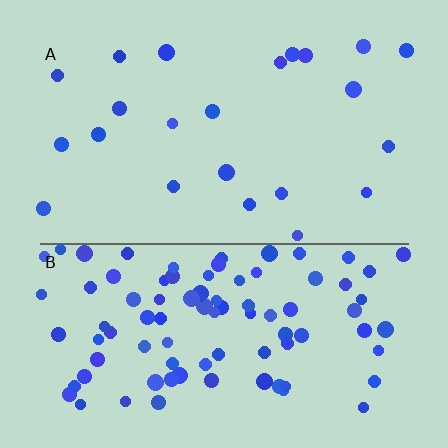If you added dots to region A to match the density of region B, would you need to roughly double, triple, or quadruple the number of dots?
Approximately quadruple.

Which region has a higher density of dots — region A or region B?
B (the bottom).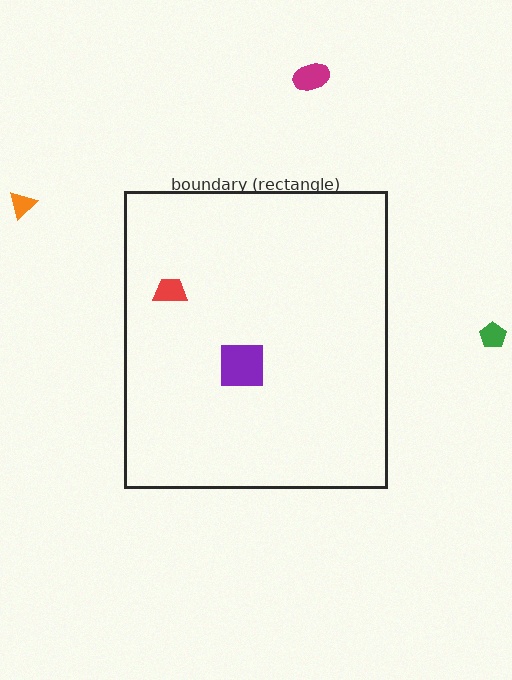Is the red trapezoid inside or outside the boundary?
Inside.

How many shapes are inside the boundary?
2 inside, 3 outside.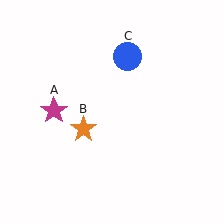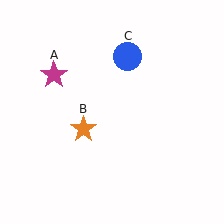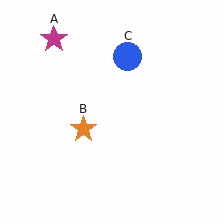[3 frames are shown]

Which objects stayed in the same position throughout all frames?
Orange star (object B) and blue circle (object C) remained stationary.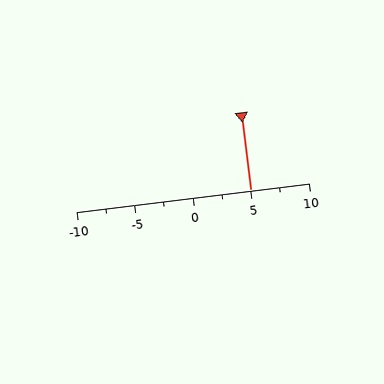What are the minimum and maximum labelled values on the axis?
The axis runs from -10 to 10.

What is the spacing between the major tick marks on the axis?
The major ticks are spaced 5 apart.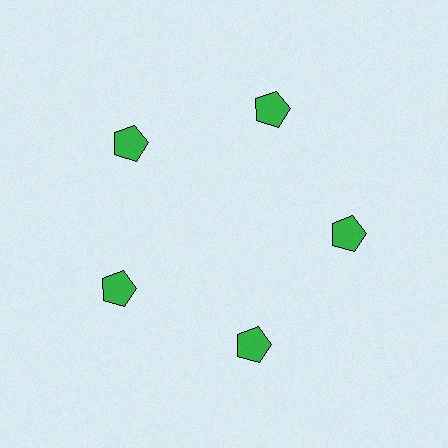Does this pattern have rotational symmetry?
Yes, this pattern has 5-fold rotational symmetry. It looks the same after rotating 72 degrees around the center.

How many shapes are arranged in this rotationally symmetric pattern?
There are 5 shapes, arranged in 5 groups of 1.